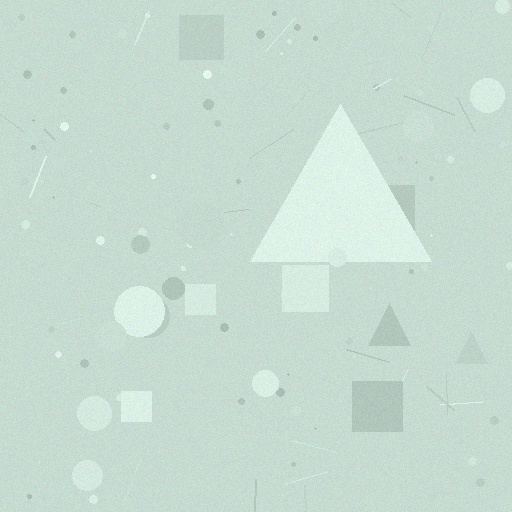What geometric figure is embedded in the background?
A triangle is embedded in the background.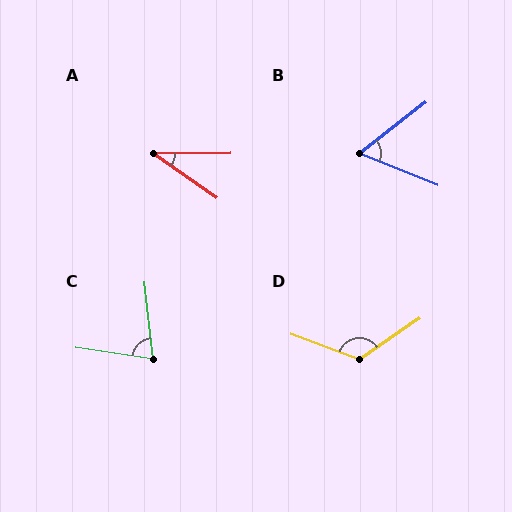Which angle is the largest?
D, at approximately 125 degrees.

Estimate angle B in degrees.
Approximately 59 degrees.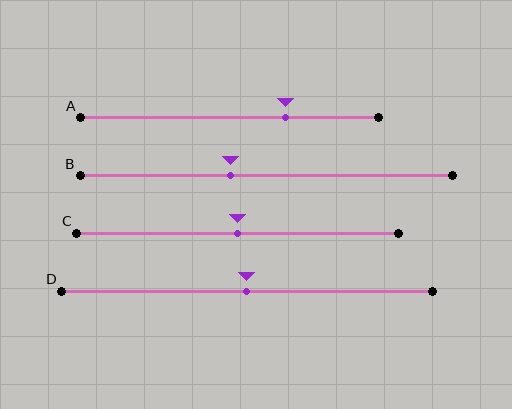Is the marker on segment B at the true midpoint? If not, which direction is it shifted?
No, the marker on segment B is shifted to the left by about 10% of the segment length.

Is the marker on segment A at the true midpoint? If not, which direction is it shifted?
No, the marker on segment A is shifted to the right by about 19% of the segment length.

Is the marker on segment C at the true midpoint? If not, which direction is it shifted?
Yes, the marker on segment C is at the true midpoint.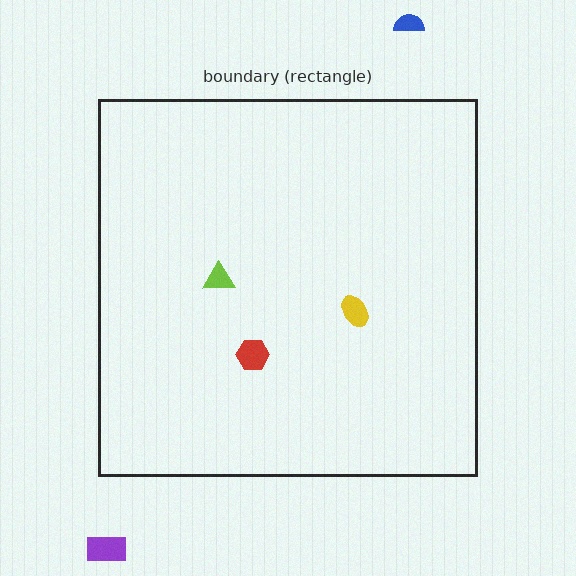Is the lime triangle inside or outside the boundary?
Inside.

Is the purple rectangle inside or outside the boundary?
Outside.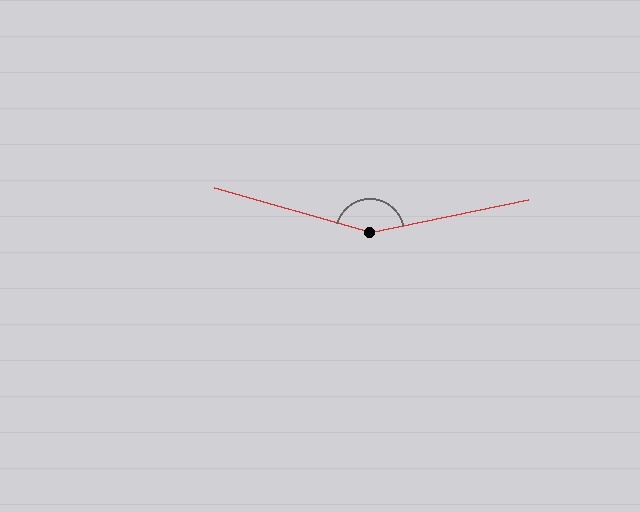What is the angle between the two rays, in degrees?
Approximately 152 degrees.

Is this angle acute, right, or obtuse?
It is obtuse.